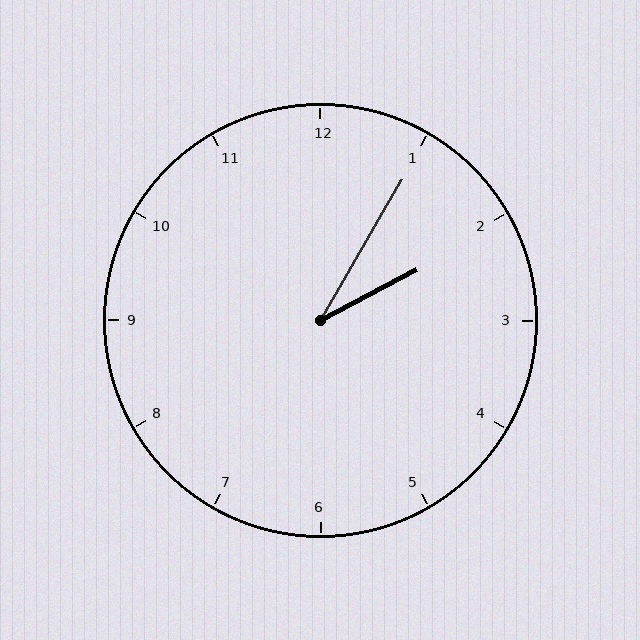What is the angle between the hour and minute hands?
Approximately 32 degrees.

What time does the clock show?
2:05.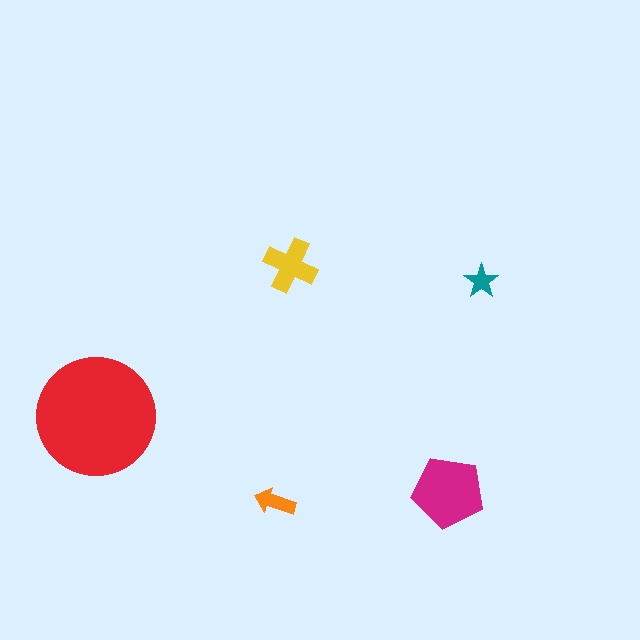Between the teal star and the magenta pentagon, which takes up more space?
The magenta pentagon.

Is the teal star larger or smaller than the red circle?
Smaller.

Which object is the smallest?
The teal star.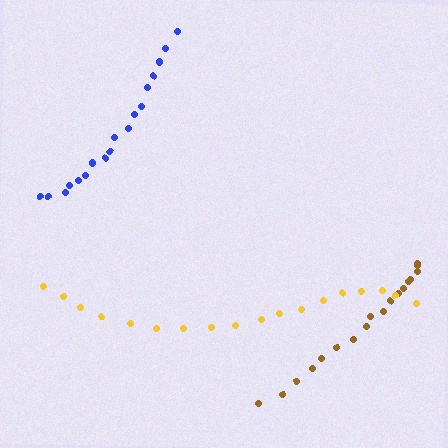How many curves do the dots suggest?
There are 3 distinct paths.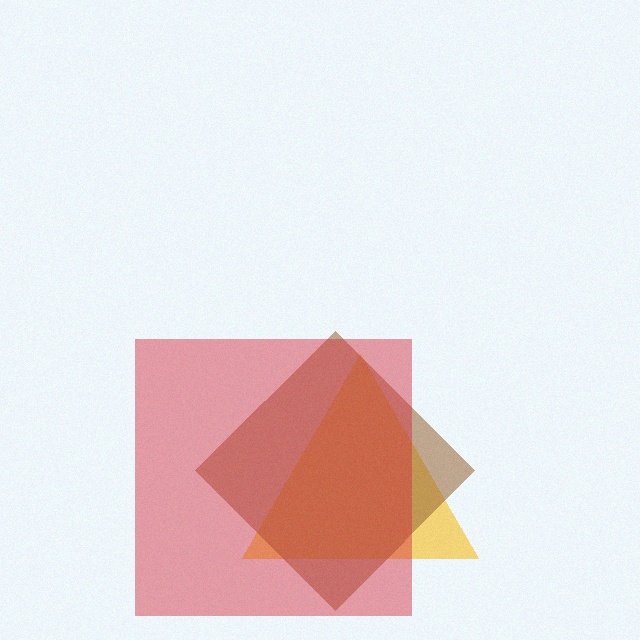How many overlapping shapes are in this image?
There are 3 overlapping shapes in the image.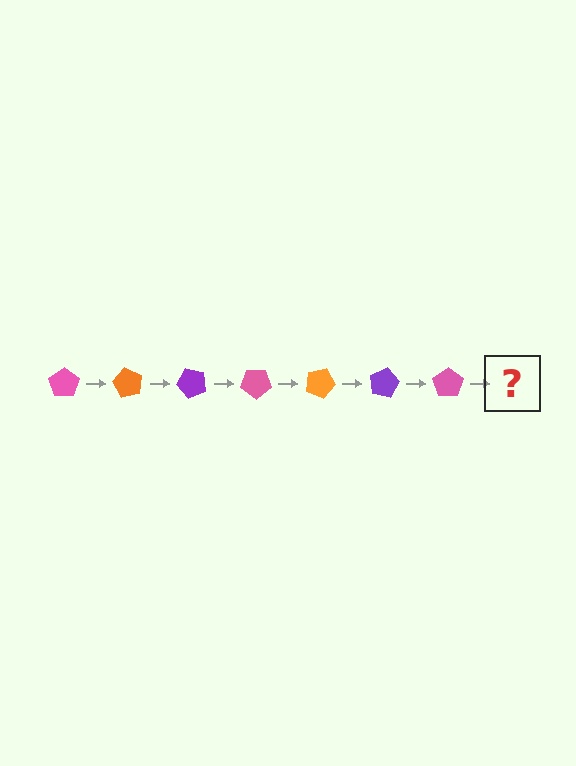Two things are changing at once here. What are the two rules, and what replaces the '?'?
The two rules are that it rotates 60 degrees each step and the color cycles through pink, orange, and purple. The '?' should be an orange pentagon, rotated 420 degrees from the start.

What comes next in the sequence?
The next element should be an orange pentagon, rotated 420 degrees from the start.